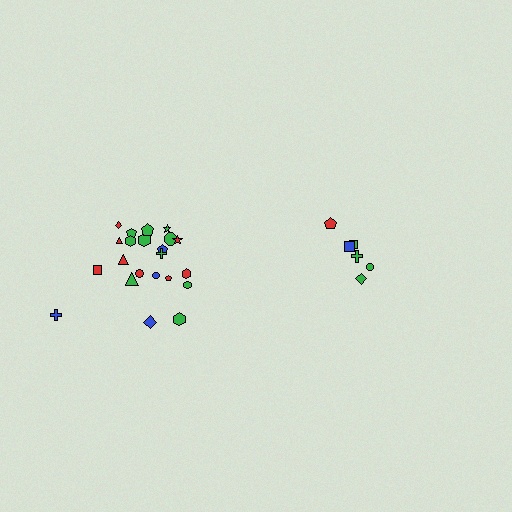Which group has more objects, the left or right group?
The left group.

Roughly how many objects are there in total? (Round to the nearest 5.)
Roughly 30 objects in total.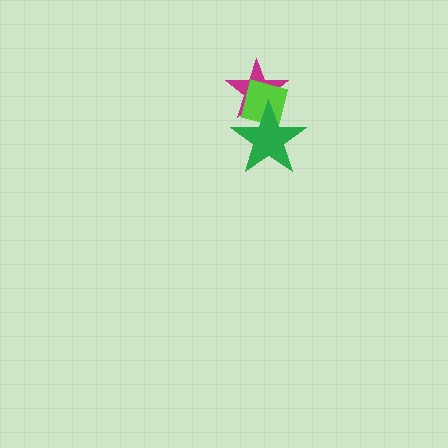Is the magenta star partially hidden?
Yes, it is partially covered by another shape.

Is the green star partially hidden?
No, no other shape covers it.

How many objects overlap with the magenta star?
2 objects overlap with the magenta star.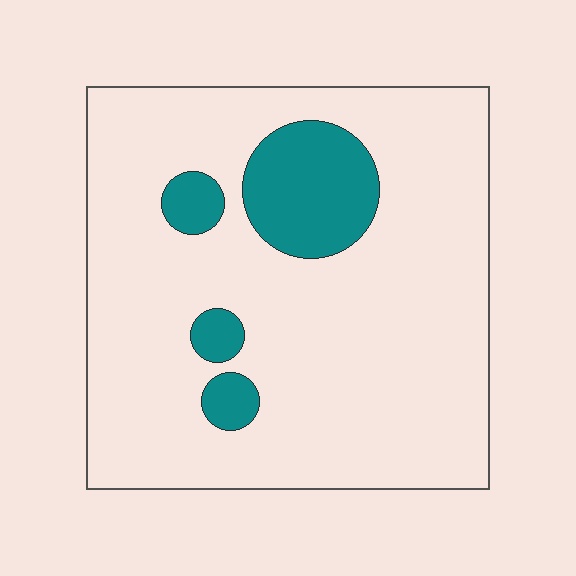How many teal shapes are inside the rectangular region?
4.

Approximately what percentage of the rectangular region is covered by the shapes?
Approximately 15%.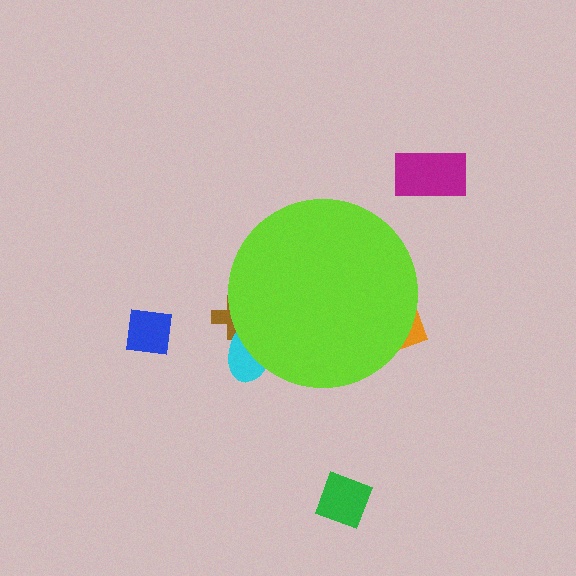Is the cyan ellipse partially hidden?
Yes, the cyan ellipse is partially hidden behind the lime circle.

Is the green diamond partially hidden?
No, the green diamond is fully visible.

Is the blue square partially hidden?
No, the blue square is fully visible.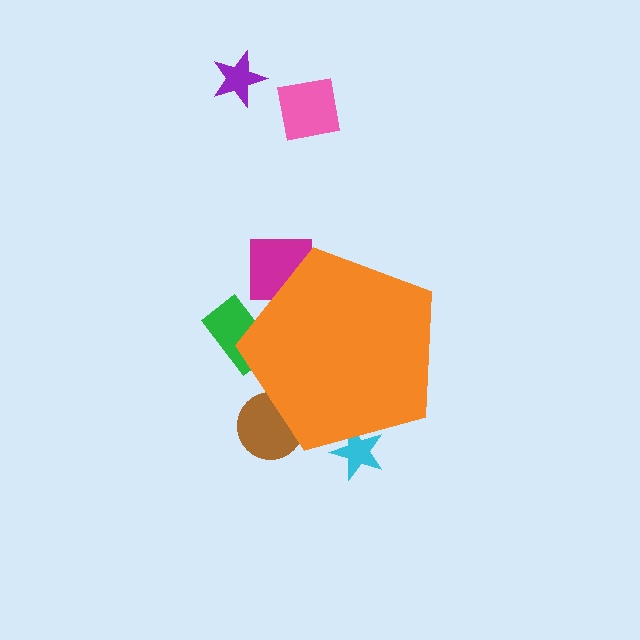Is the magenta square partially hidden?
Yes, the magenta square is partially hidden behind the orange pentagon.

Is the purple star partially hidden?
No, the purple star is fully visible.